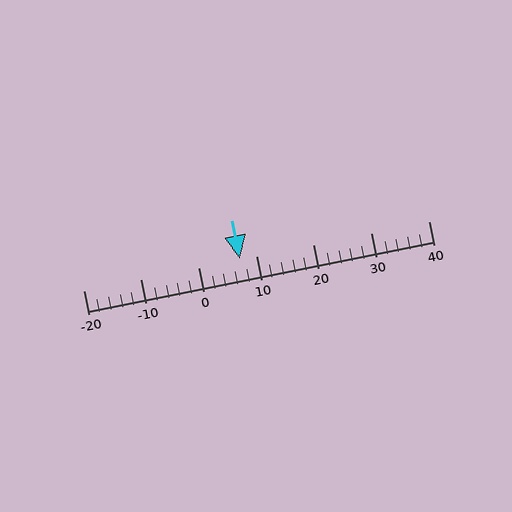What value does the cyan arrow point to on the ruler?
The cyan arrow points to approximately 7.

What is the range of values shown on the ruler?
The ruler shows values from -20 to 40.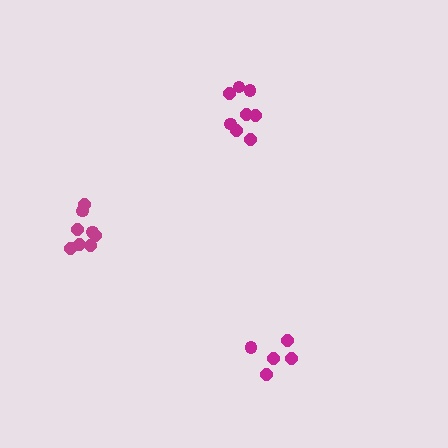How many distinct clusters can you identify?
There are 3 distinct clusters.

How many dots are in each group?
Group 1: 8 dots, Group 2: 8 dots, Group 3: 5 dots (21 total).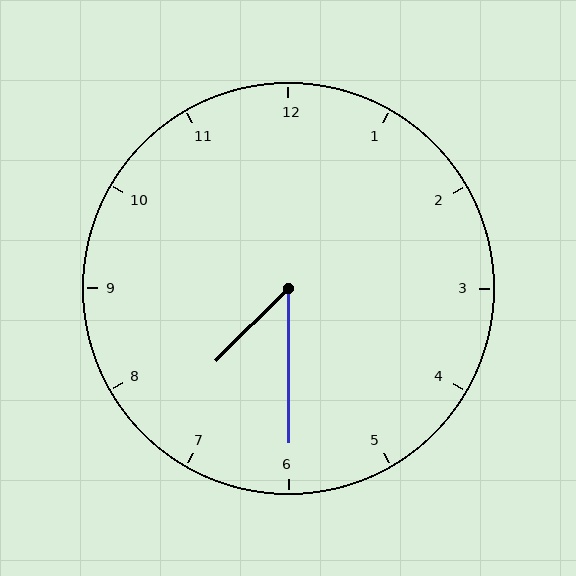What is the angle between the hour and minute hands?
Approximately 45 degrees.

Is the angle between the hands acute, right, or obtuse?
It is acute.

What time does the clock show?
7:30.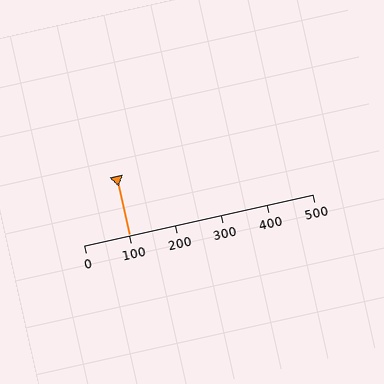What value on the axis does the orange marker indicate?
The marker indicates approximately 100.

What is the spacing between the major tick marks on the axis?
The major ticks are spaced 100 apart.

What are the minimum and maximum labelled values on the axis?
The axis runs from 0 to 500.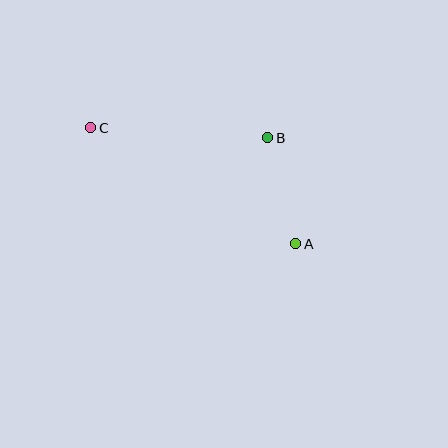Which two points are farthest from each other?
Points A and C are farthest from each other.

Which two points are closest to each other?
Points A and B are closest to each other.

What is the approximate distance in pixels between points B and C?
The distance between B and C is approximately 177 pixels.